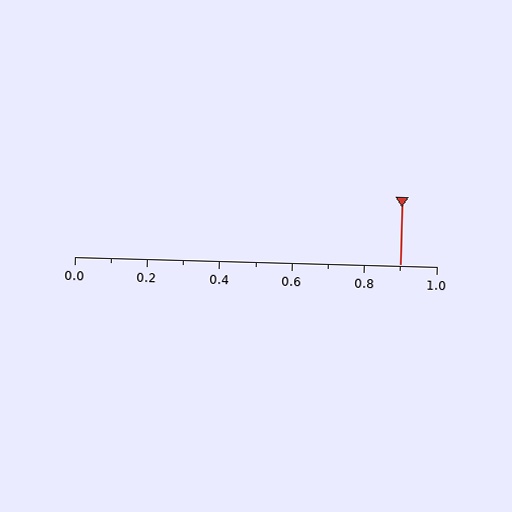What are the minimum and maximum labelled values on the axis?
The axis runs from 0.0 to 1.0.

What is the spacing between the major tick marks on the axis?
The major ticks are spaced 0.2 apart.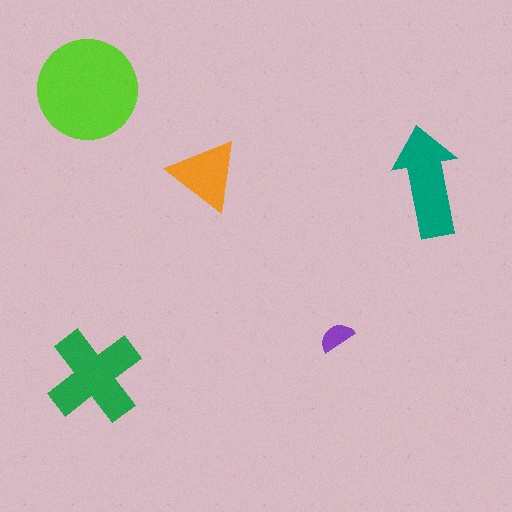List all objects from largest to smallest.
The lime circle, the green cross, the teal arrow, the orange triangle, the purple semicircle.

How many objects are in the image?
There are 5 objects in the image.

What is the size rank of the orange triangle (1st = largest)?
4th.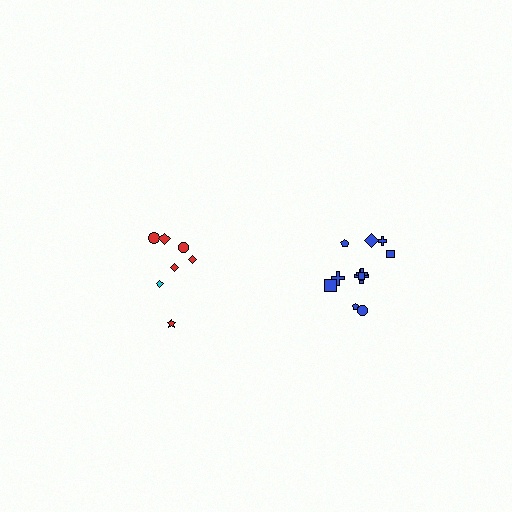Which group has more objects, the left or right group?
The right group.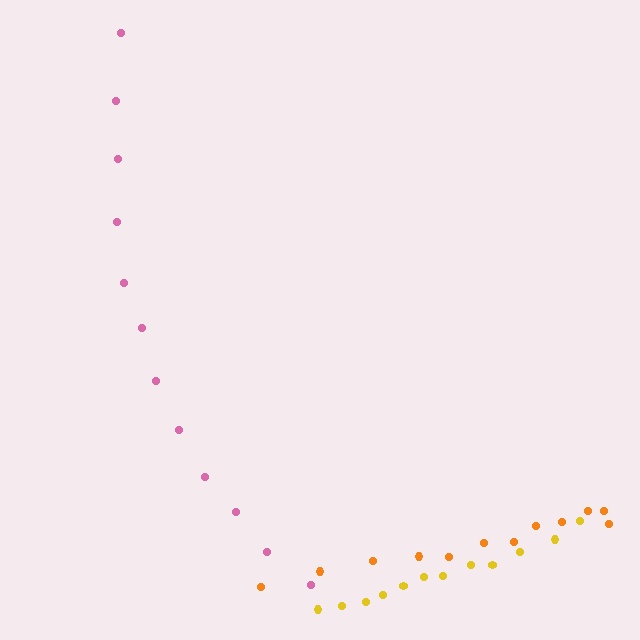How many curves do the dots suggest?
There are 3 distinct paths.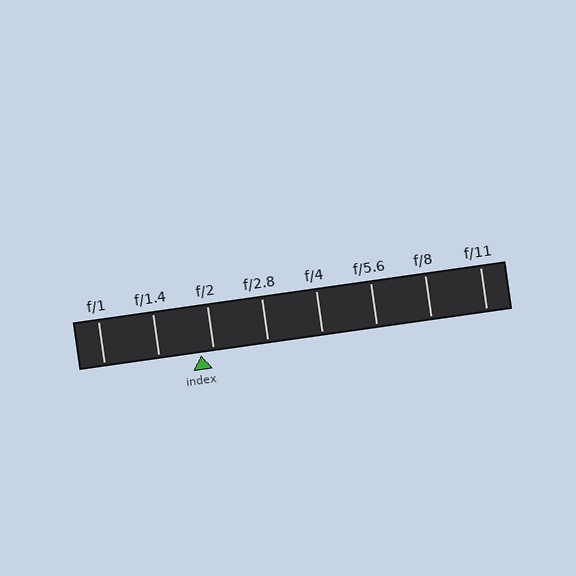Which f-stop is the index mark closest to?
The index mark is closest to f/2.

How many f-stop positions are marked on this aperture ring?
There are 8 f-stop positions marked.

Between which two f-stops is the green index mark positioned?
The index mark is between f/1.4 and f/2.